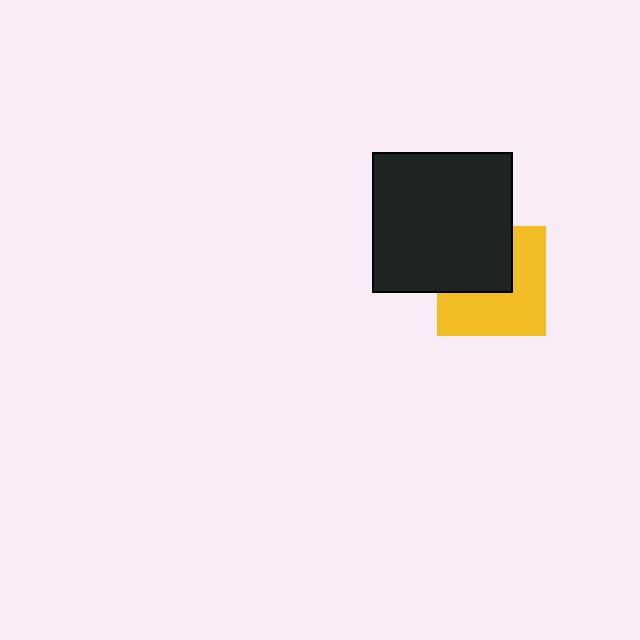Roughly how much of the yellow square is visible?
About half of it is visible (roughly 56%).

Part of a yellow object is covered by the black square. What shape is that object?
It is a square.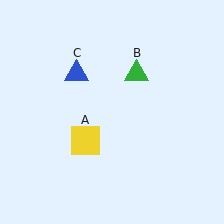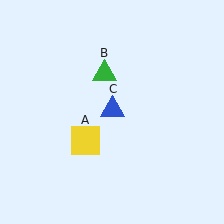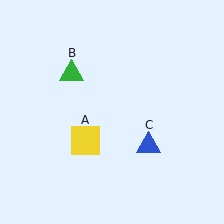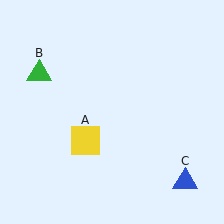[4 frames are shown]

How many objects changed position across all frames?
2 objects changed position: green triangle (object B), blue triangle (object C).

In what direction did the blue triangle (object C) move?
The blue triangle (object C) moved down and to the right.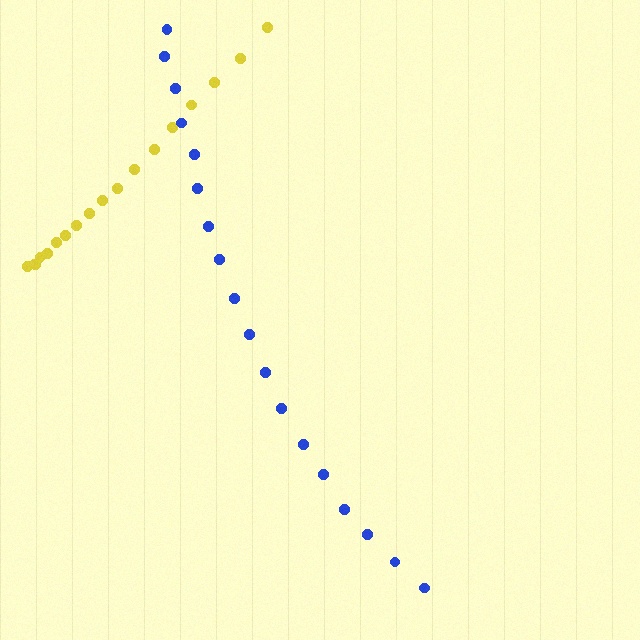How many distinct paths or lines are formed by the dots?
There are 2 distinct paths.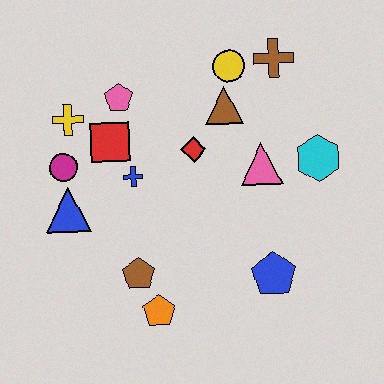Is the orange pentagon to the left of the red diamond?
Yes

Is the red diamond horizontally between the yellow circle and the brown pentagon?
Yes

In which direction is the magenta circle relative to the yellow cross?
The magenta circle is below the yellow cross.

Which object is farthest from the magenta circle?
The cyan hexagon is farthest from the magenta circle.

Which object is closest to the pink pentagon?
The red square is closest to the pink pentagon.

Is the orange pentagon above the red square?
No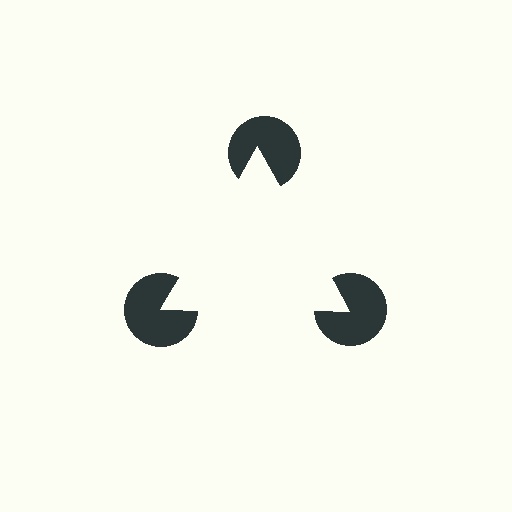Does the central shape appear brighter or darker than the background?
It typically appears slightly brighter than the background, even though no actual brightness change is drawn.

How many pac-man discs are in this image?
There are 3 — one at each vertex of the illusory triangle.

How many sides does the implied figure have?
3 sides.